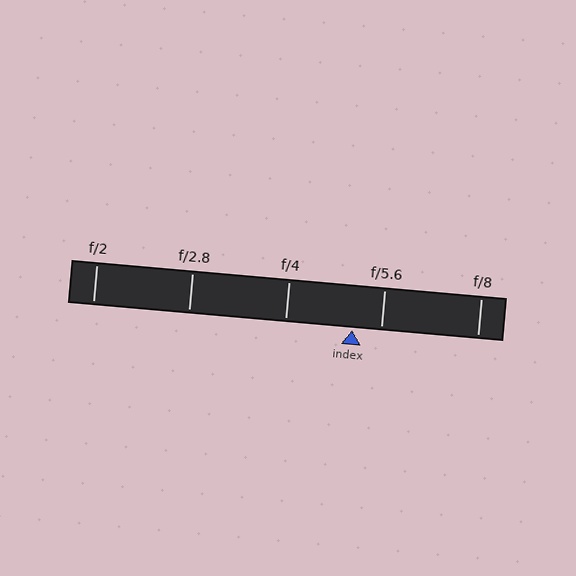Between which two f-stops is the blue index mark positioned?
The index mark is between f/4 and f/5.6.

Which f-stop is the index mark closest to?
The index mark is closest to f/5.6.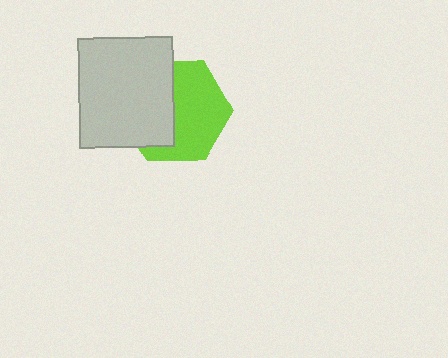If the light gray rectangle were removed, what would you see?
You would see the complete lime hexagon.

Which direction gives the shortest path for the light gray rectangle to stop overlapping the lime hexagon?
Moving left gives the shortest separation.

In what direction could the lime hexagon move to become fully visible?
The lime hexagon could move right. That would shift it out from behind the light gray rectangle entirely.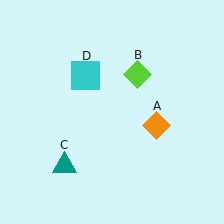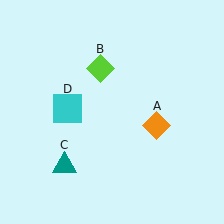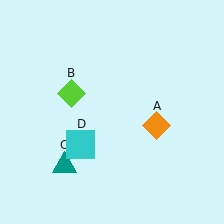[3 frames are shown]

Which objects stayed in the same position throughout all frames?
Orange diamond (object A) and teal triangle (object C) remained stationary.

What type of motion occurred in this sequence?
The lime diamond (object B), cyan square (object D) rotated counterclockwise around the center of the scene.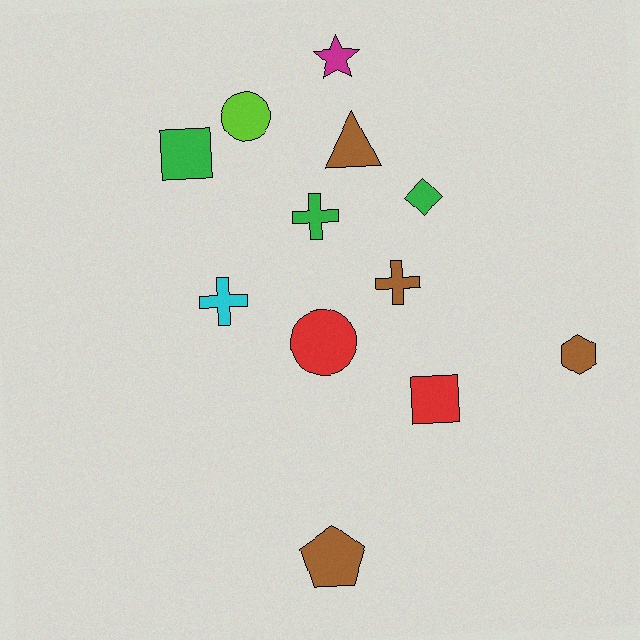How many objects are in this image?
There are 12 objects.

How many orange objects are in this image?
There are no orange objects.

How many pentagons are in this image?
There is 1 pentagon.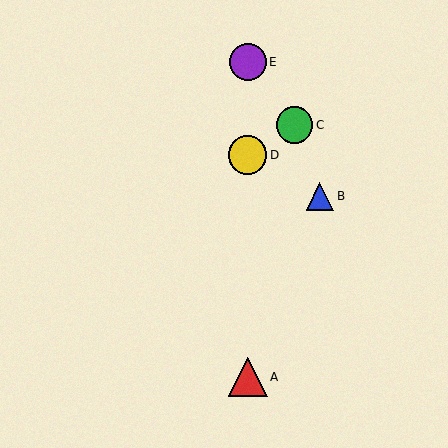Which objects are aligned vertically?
Objects A, D, E are aligned vertically.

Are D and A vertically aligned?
Yes, both are at x≈248.